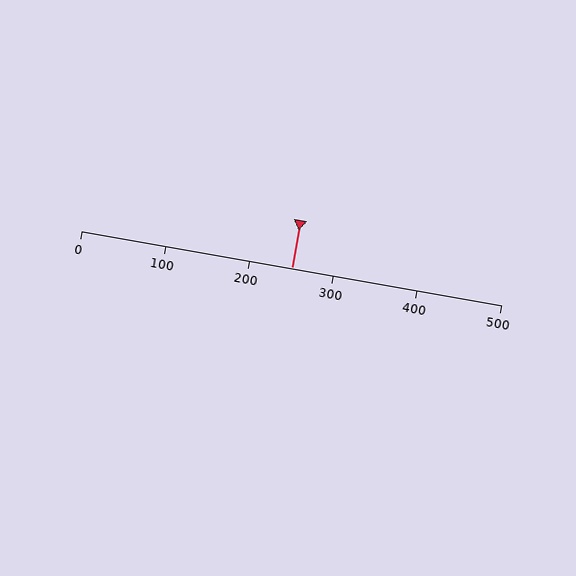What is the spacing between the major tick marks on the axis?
The major ticks are spaced 100 apart.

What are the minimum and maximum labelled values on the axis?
The axis runs from 0 to 500.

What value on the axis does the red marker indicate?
The marker indicates approximately 250.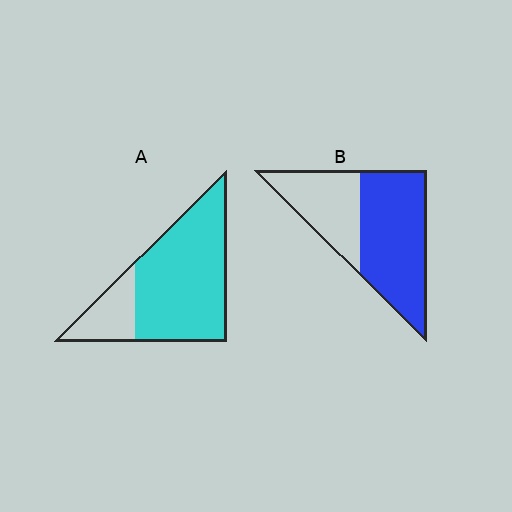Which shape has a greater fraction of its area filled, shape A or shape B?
Shape A.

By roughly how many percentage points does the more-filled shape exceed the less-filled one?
By roughly 15 percentage points (A over B).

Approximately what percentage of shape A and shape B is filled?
A is approximately 80% and B is approximately 60%.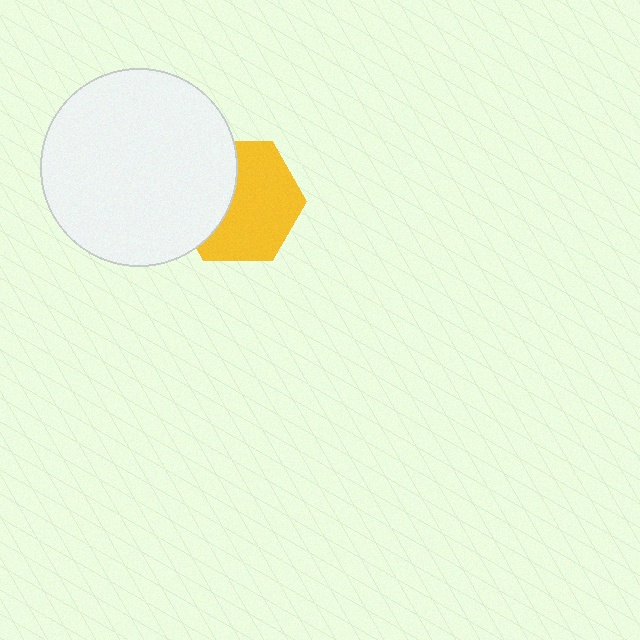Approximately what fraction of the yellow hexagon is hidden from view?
Roughly 38% of the yellow hexagon is hidden behind the white circle.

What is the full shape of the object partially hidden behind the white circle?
The partially hidden object is a yellow hexagon.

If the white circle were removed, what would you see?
You would see the complete yellow hexagon.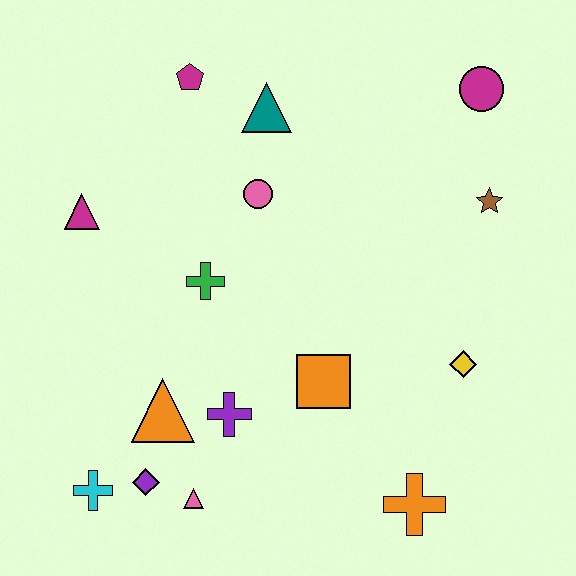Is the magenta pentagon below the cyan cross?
No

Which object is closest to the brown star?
The magenta circle is closest to the brown star.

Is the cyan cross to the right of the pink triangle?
No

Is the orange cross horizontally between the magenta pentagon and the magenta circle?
Yes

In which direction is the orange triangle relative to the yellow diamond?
The orange triangle is to the left of the yellow diamond.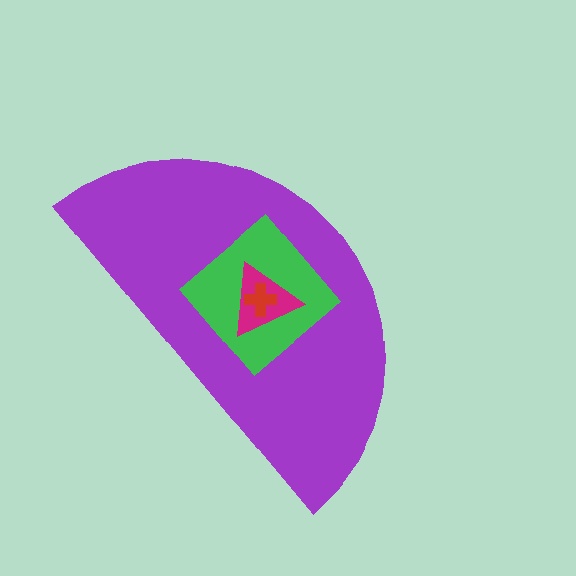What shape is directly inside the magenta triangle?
The red cross.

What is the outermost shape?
The purple semicircle.